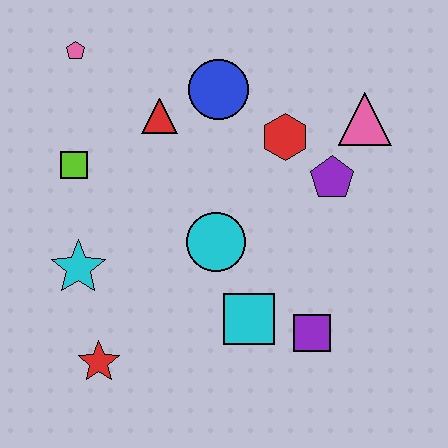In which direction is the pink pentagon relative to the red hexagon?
The pink pentagon is to the left of the red hexagon.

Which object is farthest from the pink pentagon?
The purple square is farthest from the pink pentagon.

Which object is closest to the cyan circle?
The cyan square is closest to the cyan circle.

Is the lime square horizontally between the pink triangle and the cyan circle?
No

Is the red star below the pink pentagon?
Yes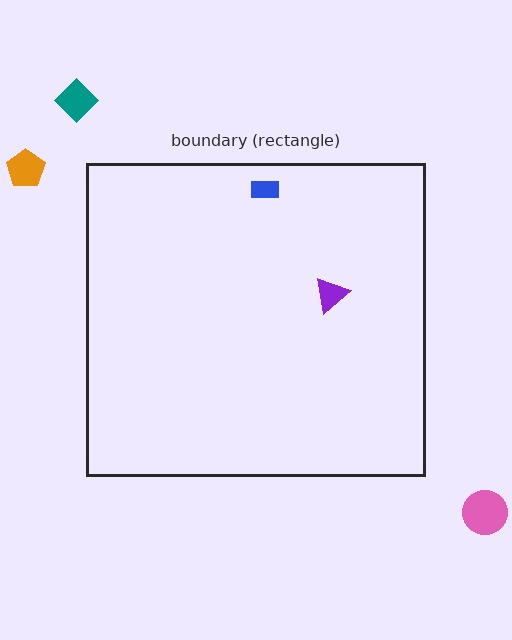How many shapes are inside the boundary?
2 inside, 3 outside.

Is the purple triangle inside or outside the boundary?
Inside.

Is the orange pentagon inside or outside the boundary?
Outside.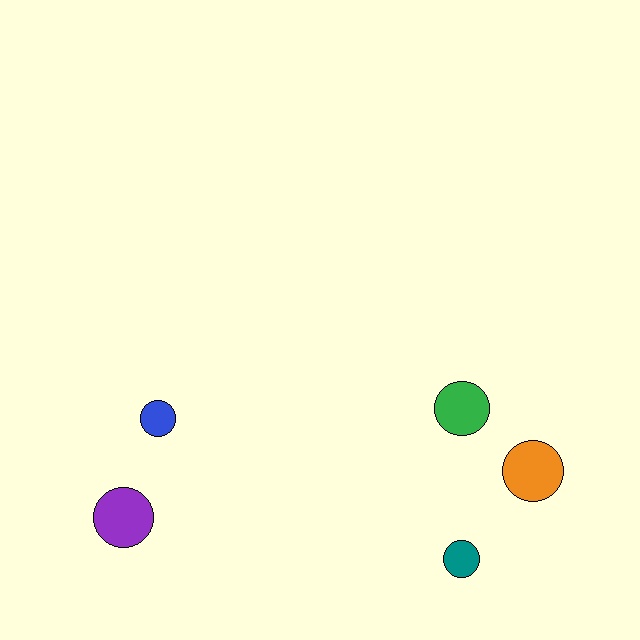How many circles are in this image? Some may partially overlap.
There are 5 circles.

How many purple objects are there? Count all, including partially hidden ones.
There is 1 purple object.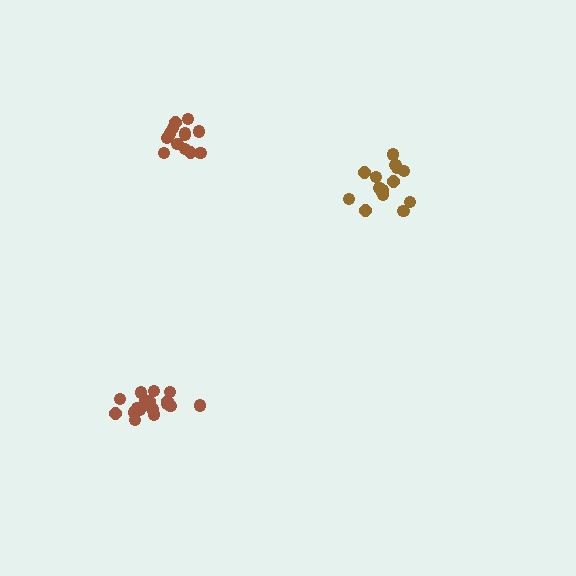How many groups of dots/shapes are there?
There are 3 groups.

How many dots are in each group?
Group 1: 17 dots, Group 2: 15 dots, Group 3: 13 dots (45 total).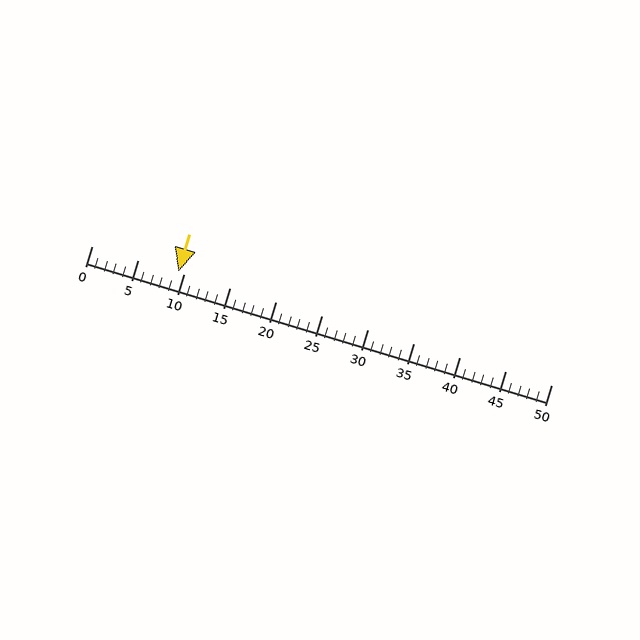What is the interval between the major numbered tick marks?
The major tick marks are spaced 5 units apart.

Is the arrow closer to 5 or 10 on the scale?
The arrow is closer to 10.